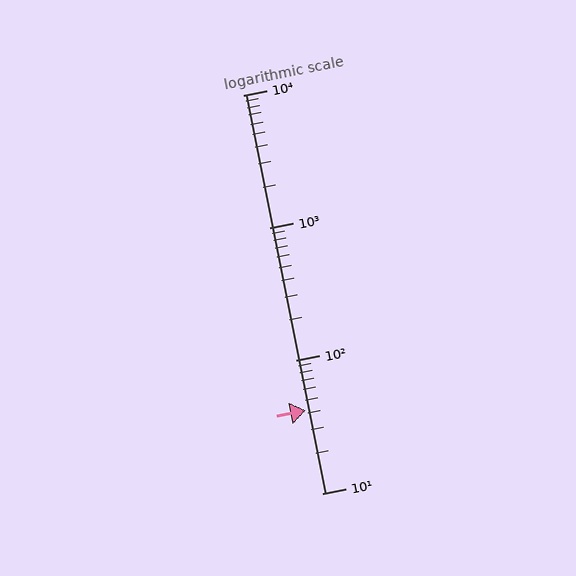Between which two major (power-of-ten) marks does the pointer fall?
The pointer is between 10 and 100.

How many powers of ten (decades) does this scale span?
The scale spans 3 decades, from 10 to 10000.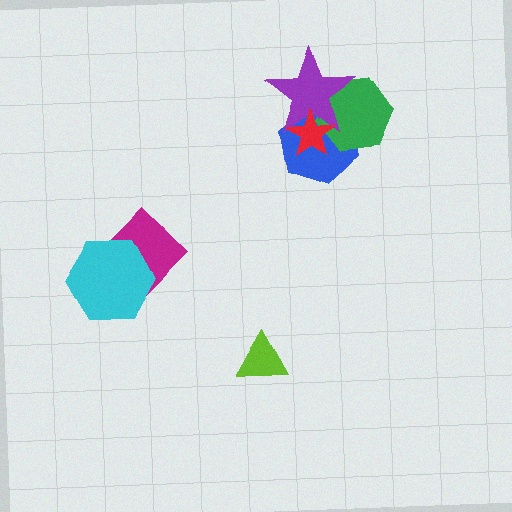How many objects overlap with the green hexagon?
3 objects overlap with the green hexagon.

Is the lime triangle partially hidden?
No, no other shape covers it.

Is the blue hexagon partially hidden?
Yes, it is partially covered by another shape.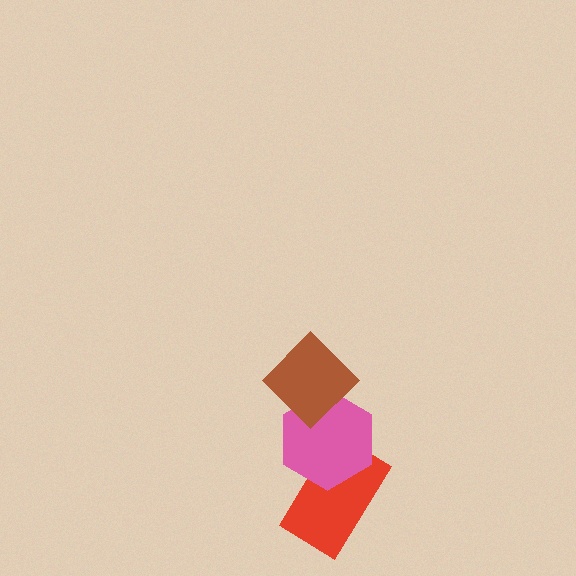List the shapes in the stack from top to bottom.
From top to bottom: the brown diamond, the pink hexagon, the red rectangle.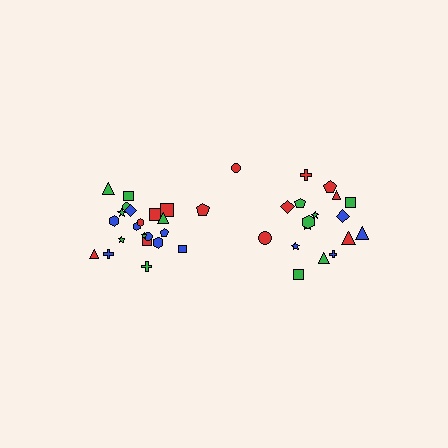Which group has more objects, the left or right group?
The left group.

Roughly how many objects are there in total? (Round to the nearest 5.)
Roughly 40 objects in total.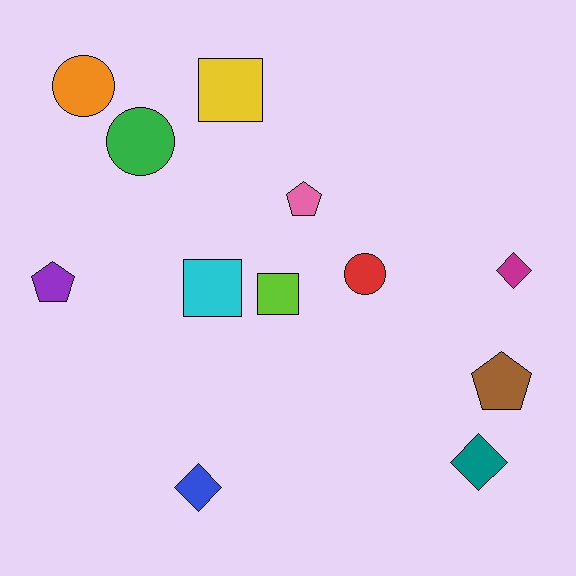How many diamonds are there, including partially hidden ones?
There are 3 diamonds.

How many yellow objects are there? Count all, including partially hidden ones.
There is 1 yellow object.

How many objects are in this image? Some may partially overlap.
There are 12 objects.